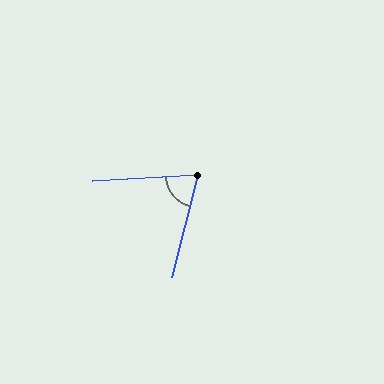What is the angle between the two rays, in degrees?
Approximately 72 degrees.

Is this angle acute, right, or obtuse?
It is acute.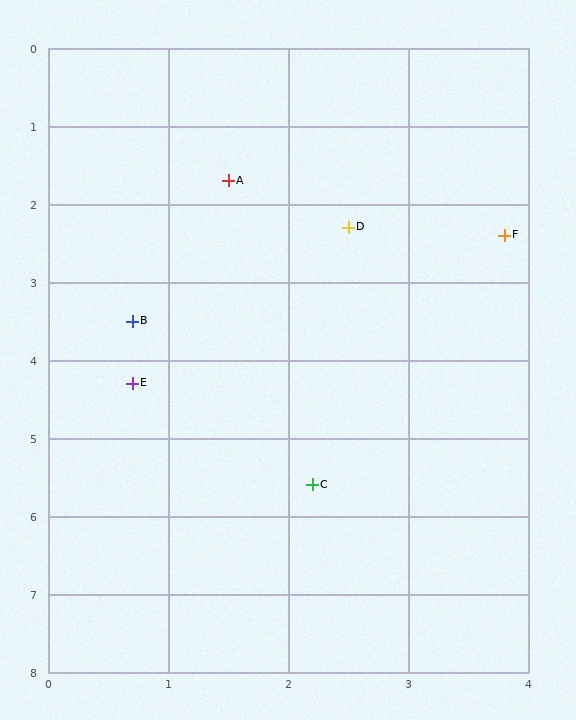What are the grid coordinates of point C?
Point C is at approximately (2.2, 5.6).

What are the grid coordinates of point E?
Point E is at approximately (0.7, 4.3).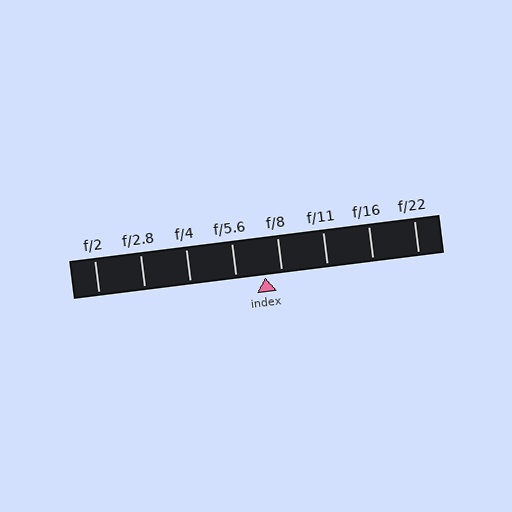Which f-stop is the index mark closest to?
The index mark is closest to f/8.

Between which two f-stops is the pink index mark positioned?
The index mark is between f/5.6 and f/8.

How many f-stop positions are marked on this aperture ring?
There are 8 f-stop positions marked.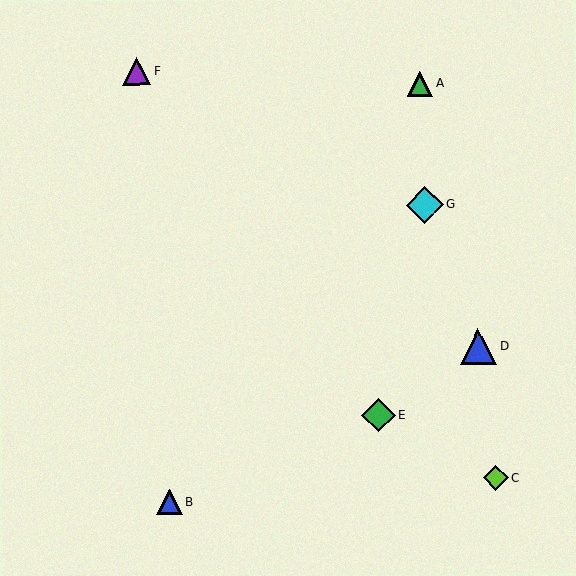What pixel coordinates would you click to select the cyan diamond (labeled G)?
Click at (425, 205) to select the cyan diamond G.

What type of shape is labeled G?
Shape G is a cyan diamond.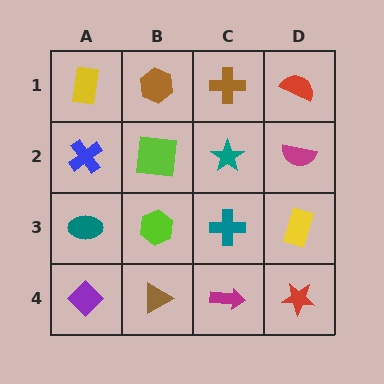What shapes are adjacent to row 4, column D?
A yellow rectangle (row 3, column D), a magenta arrow (row 4, column C).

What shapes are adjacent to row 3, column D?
A magenta semicircle (row 2, column D), a red star (row 4, column D), a teal cross (row 3, column C).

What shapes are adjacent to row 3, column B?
A lime square (row 2, column B), a brown triangle (row 4, column B), a teal ellipse (row 3, column A), a teal cross (row 3, column C).